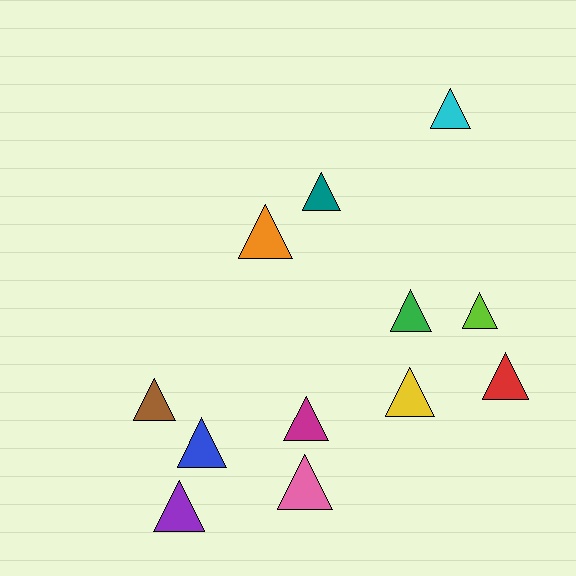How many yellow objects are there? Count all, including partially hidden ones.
There is 1 yellow object.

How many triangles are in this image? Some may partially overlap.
There are 12 triangles.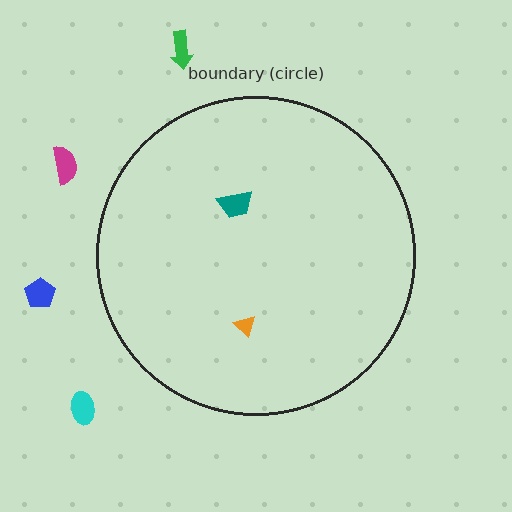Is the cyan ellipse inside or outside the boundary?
Outside.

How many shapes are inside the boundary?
2 inside, 4 outside.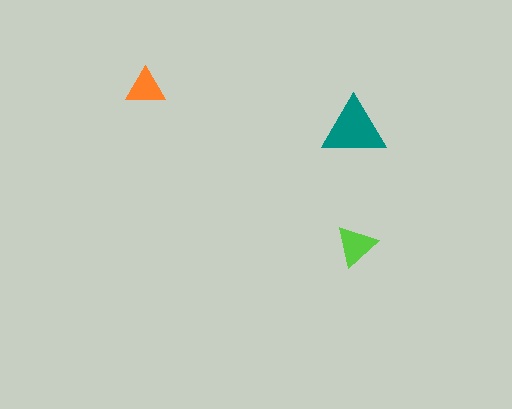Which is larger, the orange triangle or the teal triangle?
The teal one.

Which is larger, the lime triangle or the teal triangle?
The teal one.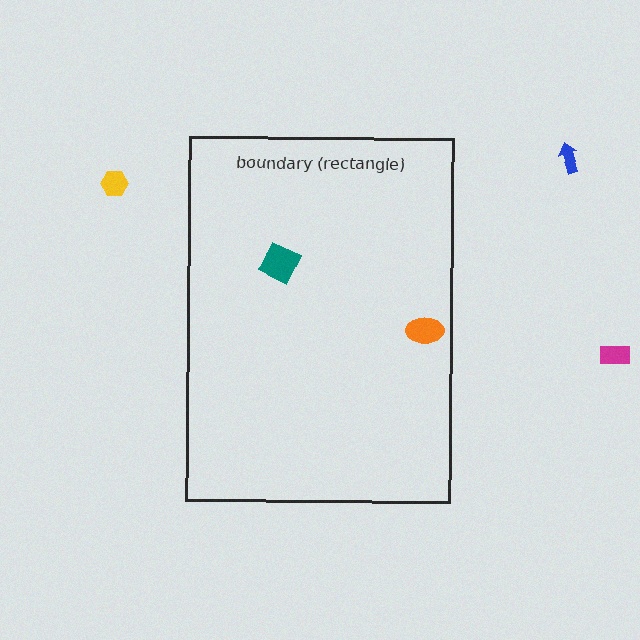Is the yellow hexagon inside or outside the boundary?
Outside.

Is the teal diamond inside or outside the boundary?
Inside.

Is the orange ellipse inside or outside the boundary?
Inside.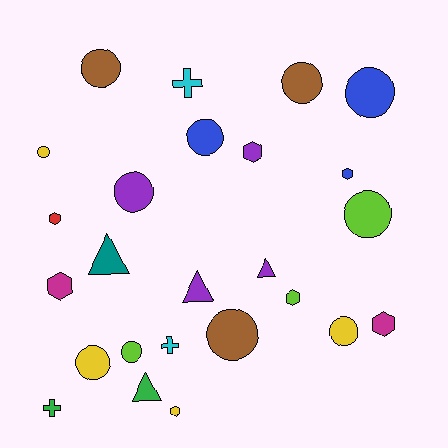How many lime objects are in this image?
There are 3 lime objects.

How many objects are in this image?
There are 25 objects.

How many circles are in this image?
There are 11 circles.